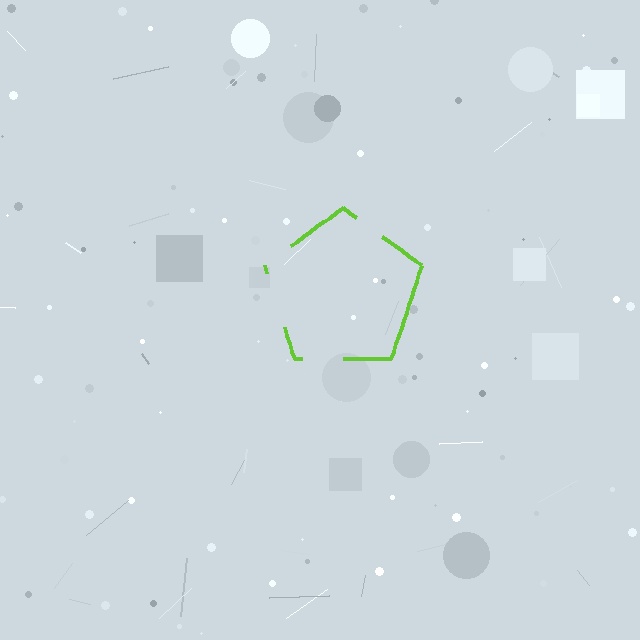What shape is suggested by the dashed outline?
The dashed outline suggests a pentagon.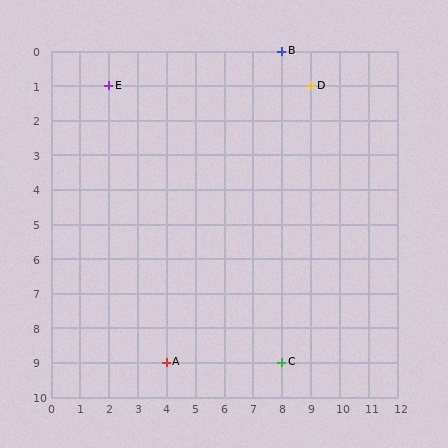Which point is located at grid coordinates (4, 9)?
Point A is at (4, 9).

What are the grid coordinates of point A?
Point A is at grid coordinates (4, 9).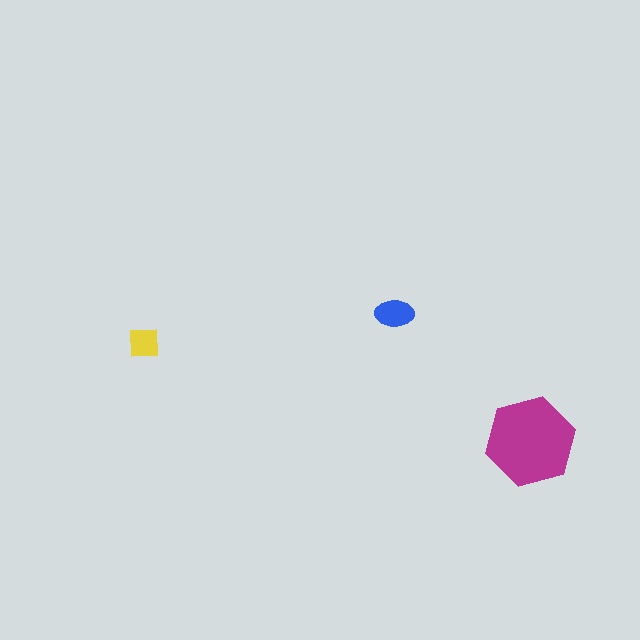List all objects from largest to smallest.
The magenta hexagon, the blue ellipse, the yellow square.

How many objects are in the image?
There are 3 objects in the image.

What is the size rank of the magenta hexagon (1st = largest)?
1st.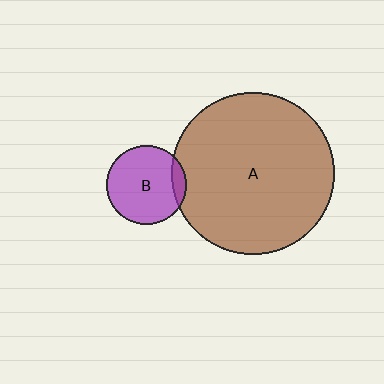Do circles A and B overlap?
Yes.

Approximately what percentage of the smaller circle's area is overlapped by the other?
Approximately 10%.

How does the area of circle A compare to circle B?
Approximately 4.2 times.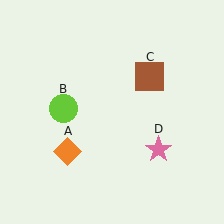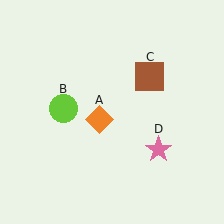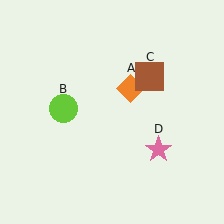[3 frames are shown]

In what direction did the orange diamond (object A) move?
The orange diamond (object A) moved up and to the right.